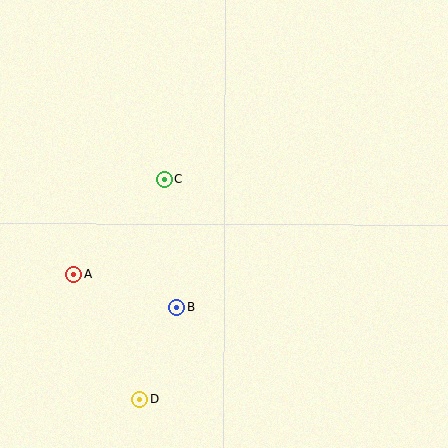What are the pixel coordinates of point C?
Point C is at (164, 179).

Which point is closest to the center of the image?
Point C at (164, 179) is closest to the center.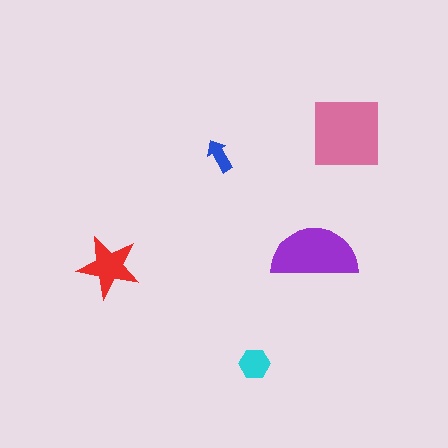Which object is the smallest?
The blue arrow.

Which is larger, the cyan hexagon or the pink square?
The pink square.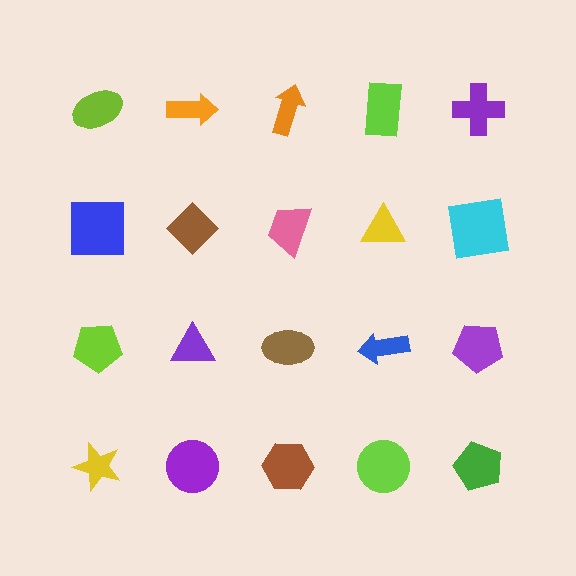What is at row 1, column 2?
An orange arrow.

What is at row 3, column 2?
A purple triangle.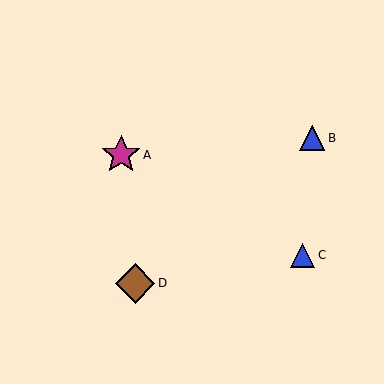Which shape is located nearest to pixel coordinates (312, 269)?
The blue triangle (labeled C) at (302, 256) is nearest to that location.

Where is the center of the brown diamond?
The center of the brown diamond is at (135, 283).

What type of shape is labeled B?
Shape B is a blue triangle.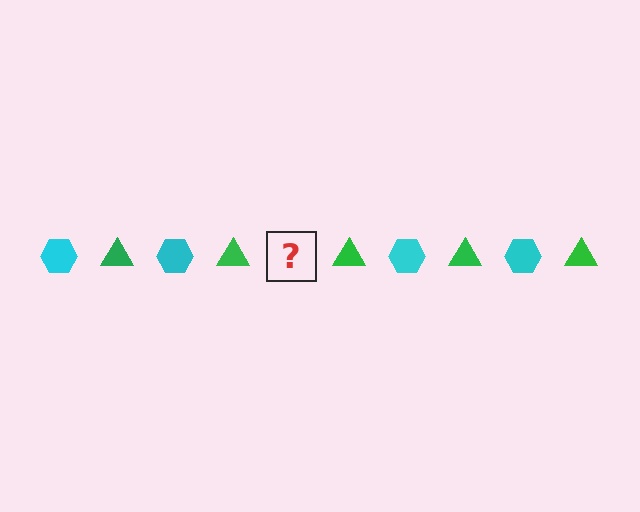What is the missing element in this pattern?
The missing element is a cyan hexagon.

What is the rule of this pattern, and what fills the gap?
The rule is that the pattern alternates between cyan hexagon and green triangle. The gap should be filled with a cyan hexagon.